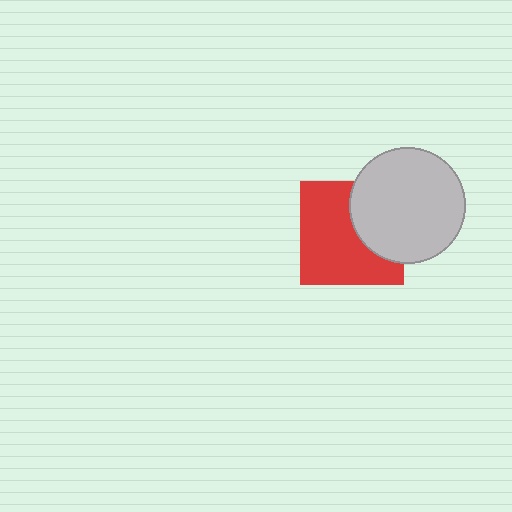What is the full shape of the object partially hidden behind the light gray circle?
The partially hidden object is a red square.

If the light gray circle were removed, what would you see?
You would see the complete red square.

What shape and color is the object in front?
The object in front is a light gray circle.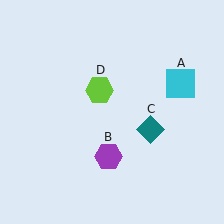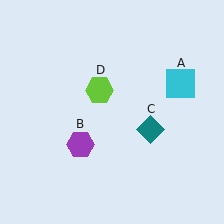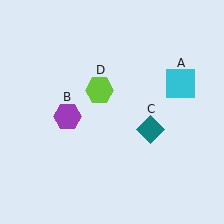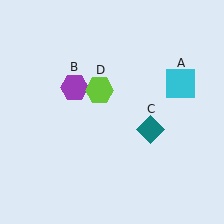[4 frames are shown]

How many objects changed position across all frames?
1 object changed position: purple hexagon (object B).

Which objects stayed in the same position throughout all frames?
Cyan square (object A) and teal diamond (object C) and lime hexagon (object D) remained stationary.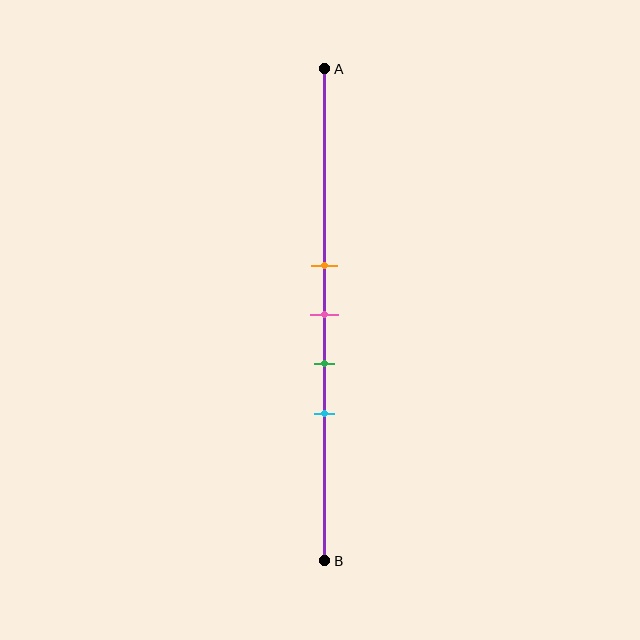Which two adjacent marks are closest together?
The orange and pink marks are the closest adjacent pair.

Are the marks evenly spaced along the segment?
Yes, the marks are approximately evenly spaced.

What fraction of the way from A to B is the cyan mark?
The cyan mark is approximately 70% (0.7) of the way from A to B.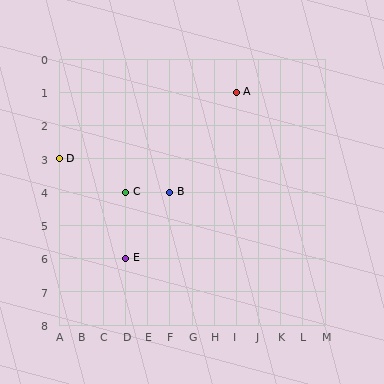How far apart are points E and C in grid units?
Points E and C are 2 rows apart.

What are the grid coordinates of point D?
Point D is at grid coordinates (A, 3).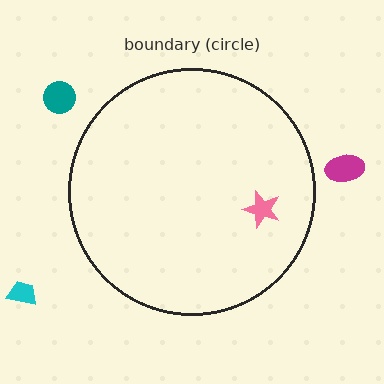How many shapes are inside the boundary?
1 inside, 3 outside.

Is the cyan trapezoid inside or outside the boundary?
Outside.